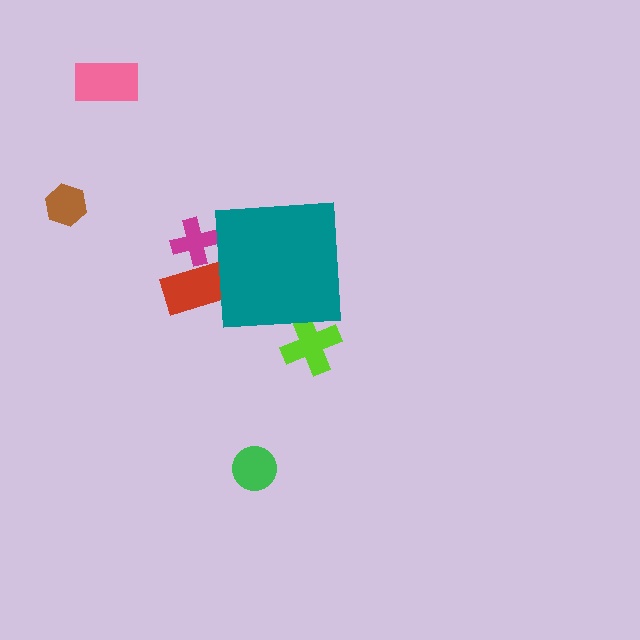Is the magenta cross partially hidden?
Yes, the magenta cross is partially hidden behind the teal square.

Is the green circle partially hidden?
No, the green circle is fully visible.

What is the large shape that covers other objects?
A teal square.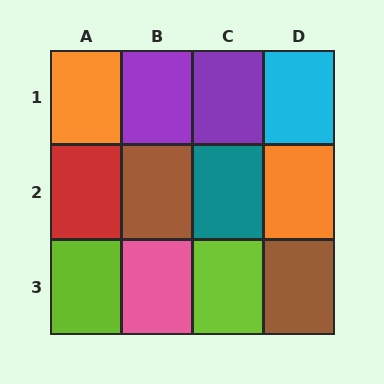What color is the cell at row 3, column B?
Pink.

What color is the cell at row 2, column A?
Red.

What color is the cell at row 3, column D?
Brown.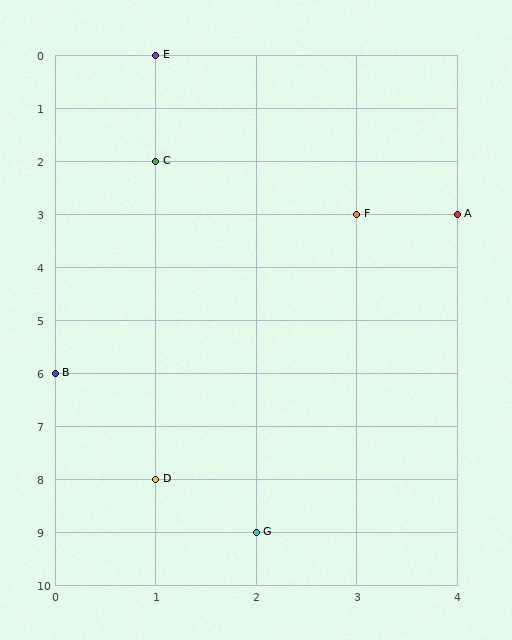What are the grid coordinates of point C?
Point C is at grid coordinates (1, 2).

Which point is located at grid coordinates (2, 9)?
Point G is at (2, 9).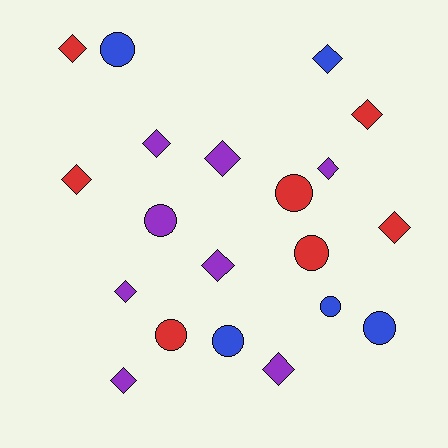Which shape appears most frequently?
Diamond, with 12 objects.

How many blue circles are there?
There are 4 blue circles.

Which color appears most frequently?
Purple, with 8 objects.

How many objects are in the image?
There are 20 objects.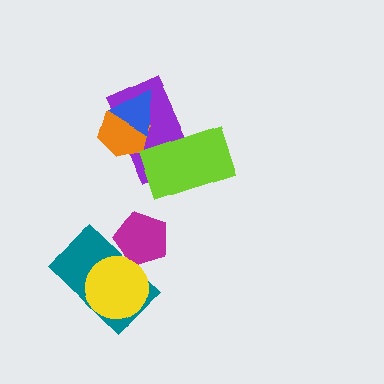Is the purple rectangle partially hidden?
Yes, it is partially covered by another shape.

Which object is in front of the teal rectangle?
The yellow circle is in front of the teal rectangle.